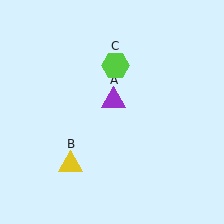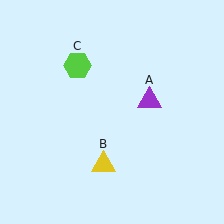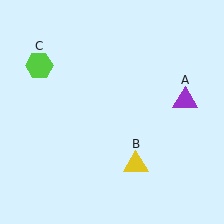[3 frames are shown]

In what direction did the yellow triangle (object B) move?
The yellow triangle (object B) moved right.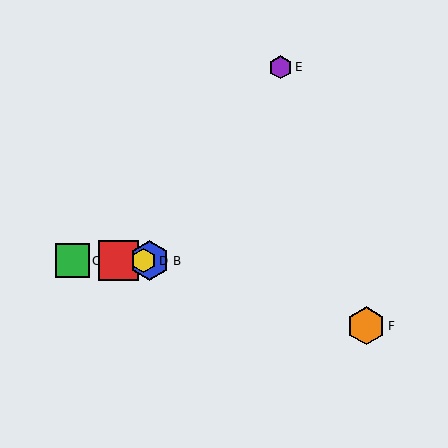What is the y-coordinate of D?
Object D is at y≈261.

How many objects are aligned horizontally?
4 objects (A, B, C, D) are aligned horizontally.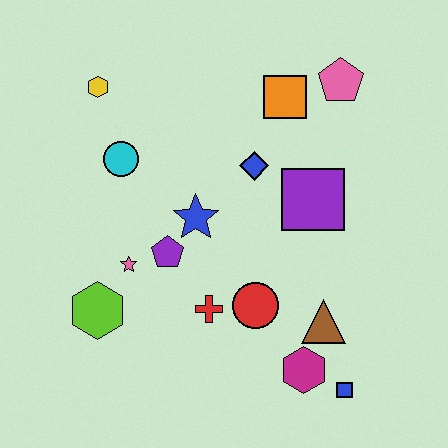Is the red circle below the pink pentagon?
Yes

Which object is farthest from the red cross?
The pink pentagon is farthest from the red cross.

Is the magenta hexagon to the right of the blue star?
Yes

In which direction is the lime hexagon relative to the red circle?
The lime hexagon is to the left of the red circle.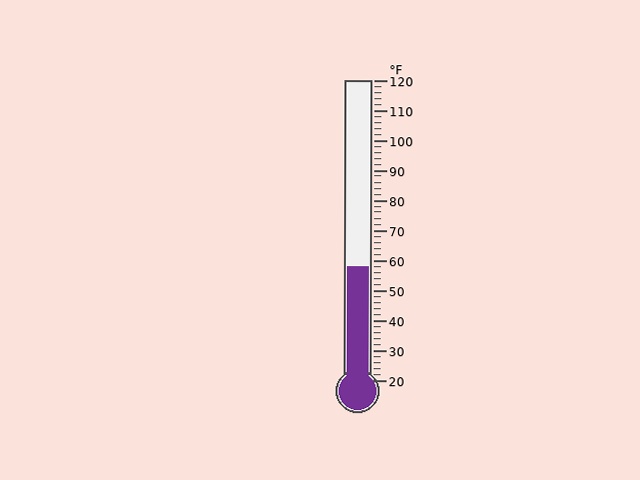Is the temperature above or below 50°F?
The temperature is above 50°F.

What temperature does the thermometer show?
The thermometer shows approximately 58°F.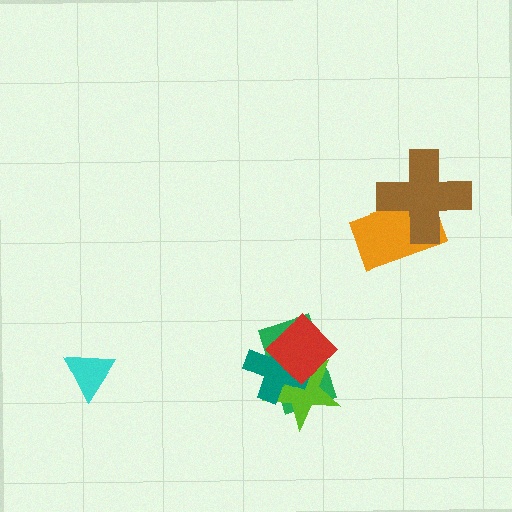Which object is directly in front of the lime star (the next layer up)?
The teal cross is directly in front of the lime star.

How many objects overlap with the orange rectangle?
1 object overlaps with the orange rectangle.